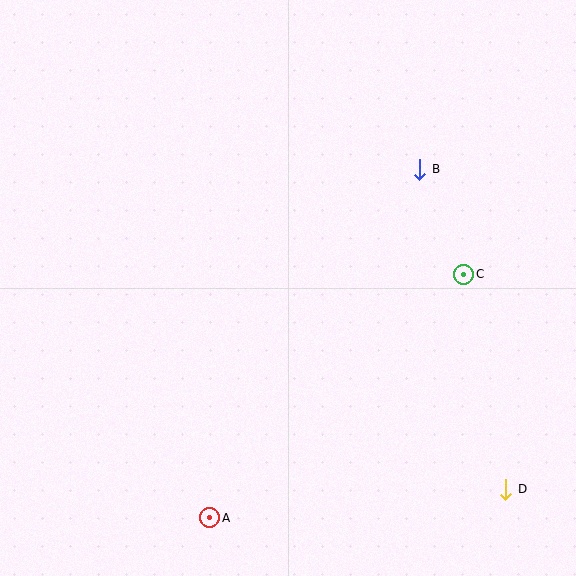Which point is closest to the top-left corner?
Point B is closest to the top-left corner.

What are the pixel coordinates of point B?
Point B is at (420, 169).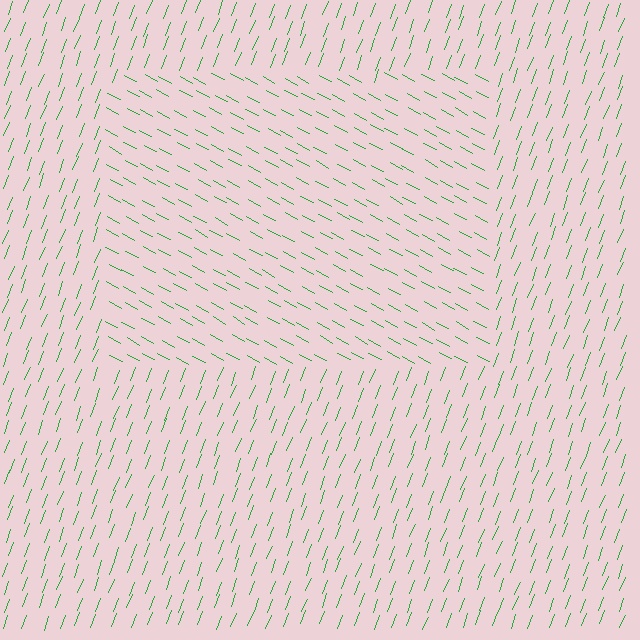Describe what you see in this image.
The image is filled with small green line segments. A rectangle region in the image has lines oriented differently from the surrounding lines, creating a visible texture boundary.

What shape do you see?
I see a rectangle.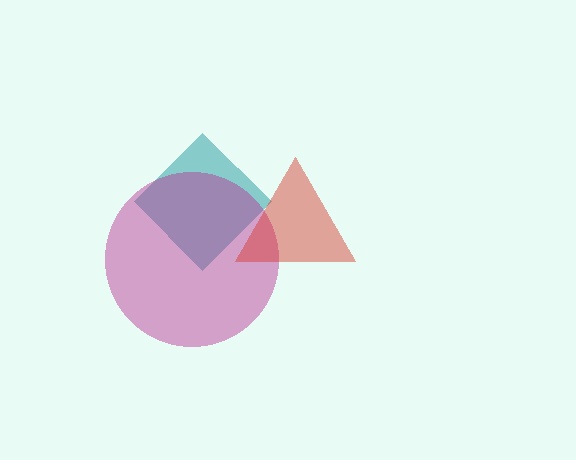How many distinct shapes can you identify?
There are 3 distinct shapes: a teal diamond, a magenta circle, a red triangle.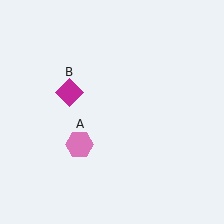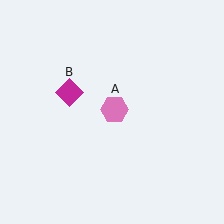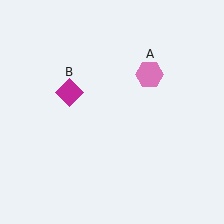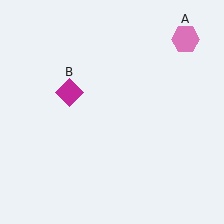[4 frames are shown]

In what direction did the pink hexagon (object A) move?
The pink hexagon (object A) moved up and to the right.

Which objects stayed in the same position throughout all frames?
Magenta diamond (object B) remained stationary.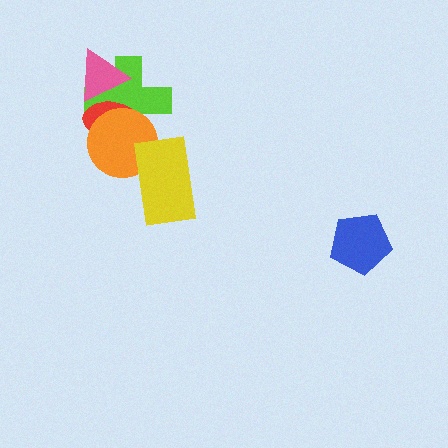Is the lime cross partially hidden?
Yes, it is partially covered by another shape.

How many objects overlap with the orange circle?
3 objects overlap with the orange circle.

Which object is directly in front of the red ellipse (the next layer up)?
The orange circle is directly in front of the red ellipse.